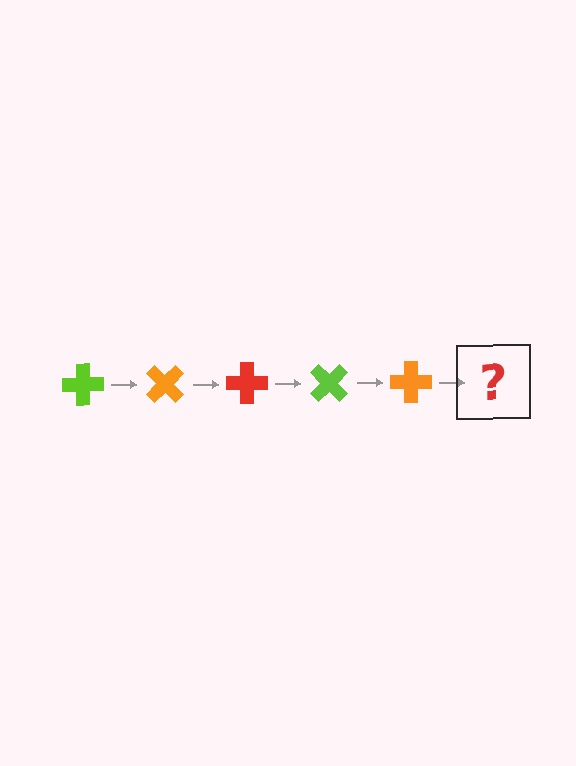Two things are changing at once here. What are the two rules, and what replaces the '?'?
The two rules are that it rotates 45 degrees each step and the color cycles through lime, orange, and red. The '?' should be a red cross, rotated 225 degrees from the start.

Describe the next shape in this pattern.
It should be a red cross, rotated 225 degrees from the start.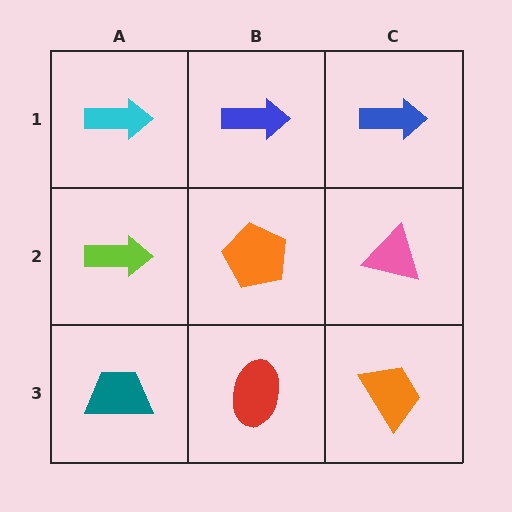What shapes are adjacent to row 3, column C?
A pink triangle (row 2, column C), a red ellipse (row 3, column B).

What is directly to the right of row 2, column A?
An orange pentagon.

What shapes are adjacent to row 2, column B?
A blue arrow (row 1, column B), a red ellipse (row 3, column B), a lime arrow (row 2, column A), a pink triangle (row 2, column C).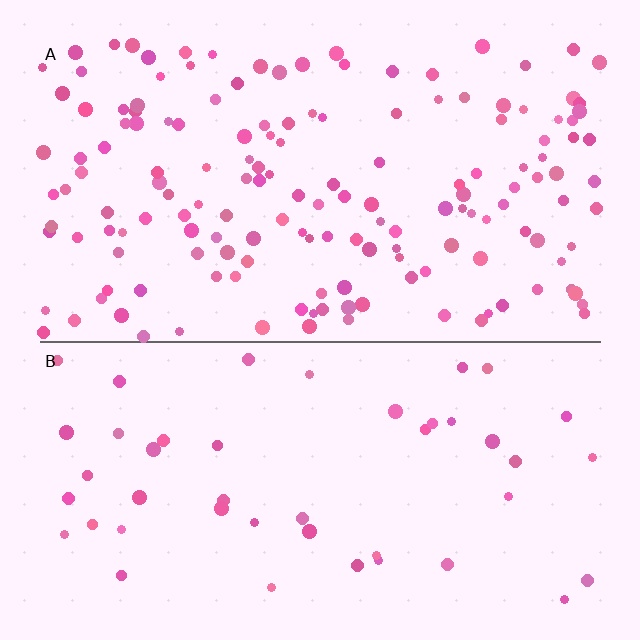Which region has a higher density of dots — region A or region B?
A (the top).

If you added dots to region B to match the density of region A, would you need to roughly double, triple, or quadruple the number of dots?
Approximately triple.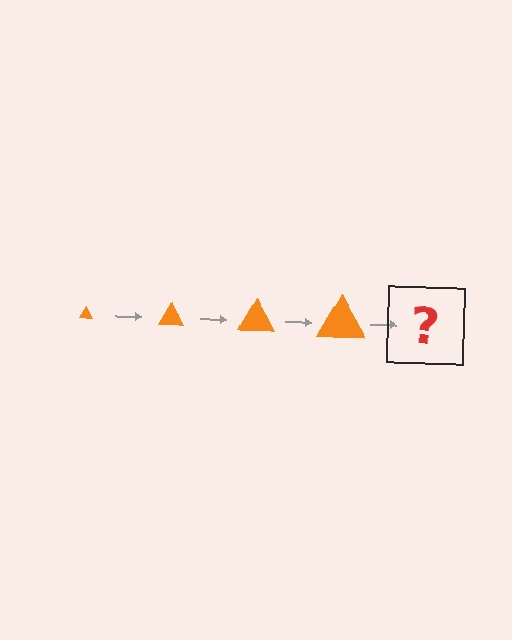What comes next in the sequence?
The next element should be an orange triangle, larger than the previous one.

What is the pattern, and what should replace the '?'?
The pattern is that the triangle gets progressively larger each step. The '?' should be an orange triangle, larger than the previous one.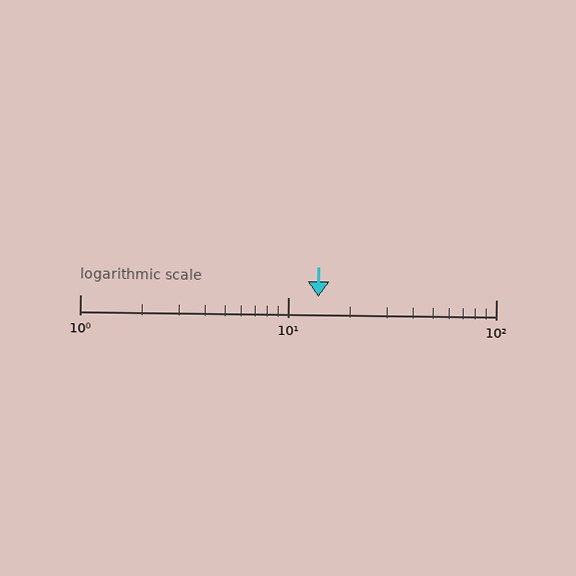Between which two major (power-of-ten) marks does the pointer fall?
The pointer is between 10 and 100.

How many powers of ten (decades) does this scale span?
The scale spans 2 decades, from 1 to 100.